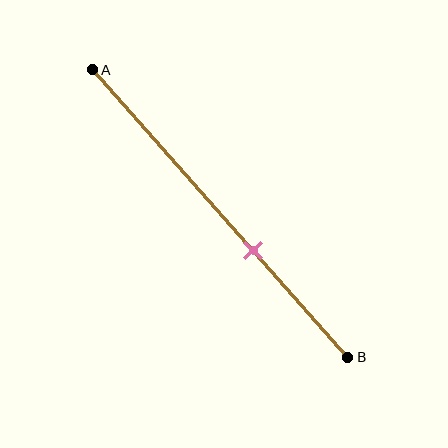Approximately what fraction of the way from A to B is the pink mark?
The pink mark is approximately 65% of the way from A to B.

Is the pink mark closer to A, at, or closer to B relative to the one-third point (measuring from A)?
The pink mark is closer to point B than the one-third point of segment AB.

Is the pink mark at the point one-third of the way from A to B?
No, the mark is at about 65% from A, not at the 33% one-third point.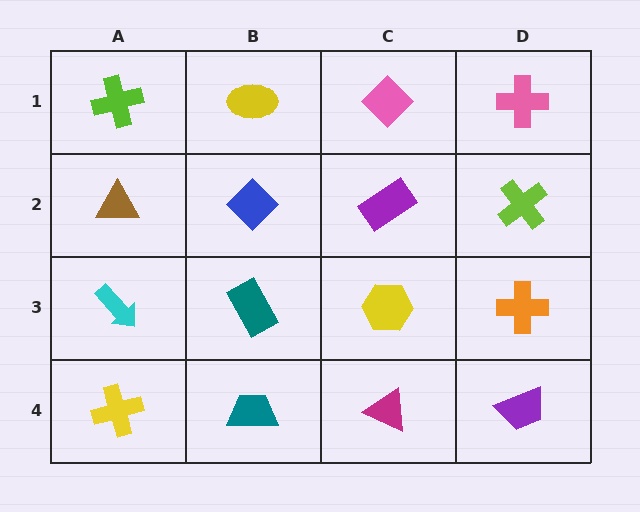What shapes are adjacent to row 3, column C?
A purple rectangle (row 2, column C), a magenta triangle (row 4, column C), a teal rectangle (row 3, column B), an orange cross (row 3, column D).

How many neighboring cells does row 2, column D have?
3.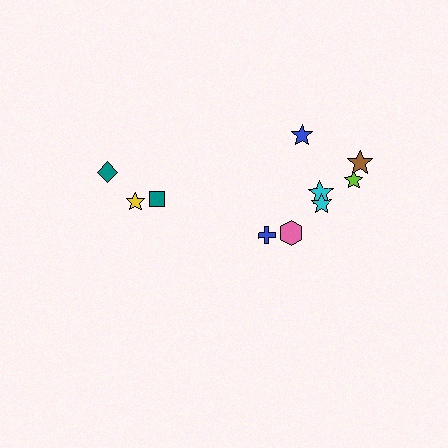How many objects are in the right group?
There are 7 objects.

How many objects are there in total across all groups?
There are 10 objects.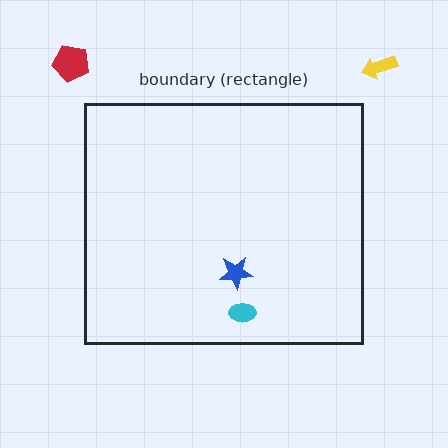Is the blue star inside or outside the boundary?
Inside.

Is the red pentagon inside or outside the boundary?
Outside.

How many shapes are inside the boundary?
2 inside, 2 outside.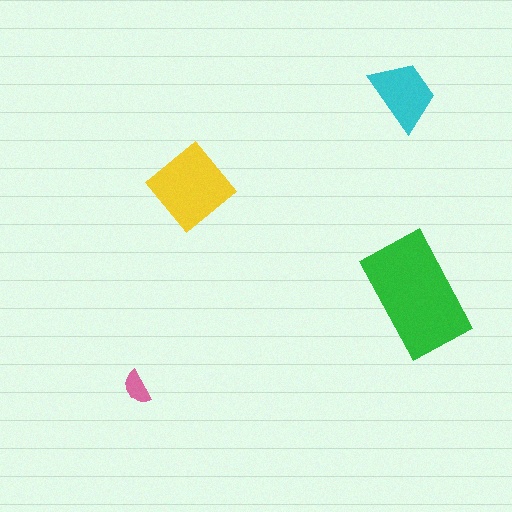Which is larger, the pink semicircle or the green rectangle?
The green rectangle.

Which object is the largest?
The green rectangle.